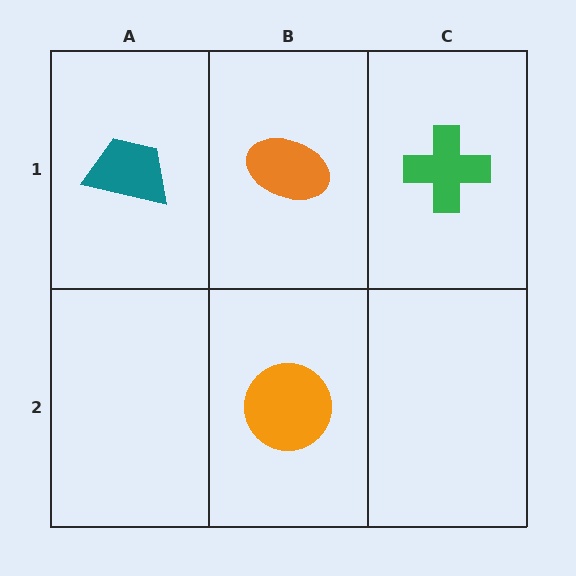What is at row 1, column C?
A green cross.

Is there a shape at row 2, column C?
No, that cell is empty.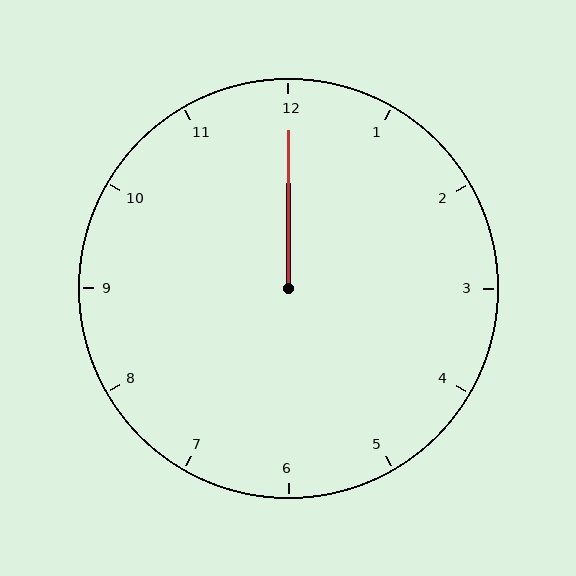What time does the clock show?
12:00.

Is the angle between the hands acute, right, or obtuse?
It is acute.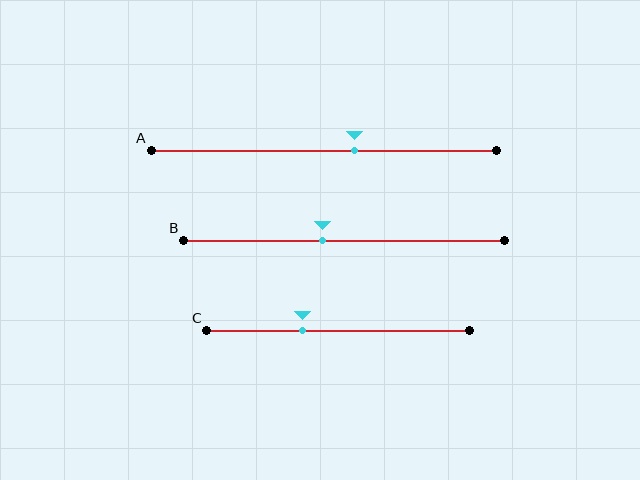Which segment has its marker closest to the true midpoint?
Segment B has its marker closest to the true midpoint.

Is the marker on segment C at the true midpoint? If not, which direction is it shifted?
No, the marker on segment C is shifted to the left by about 14% of the segment length.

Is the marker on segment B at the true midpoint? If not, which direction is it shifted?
No, the marker on segment B is shifted to the left by about 7% of the segment length.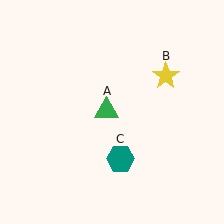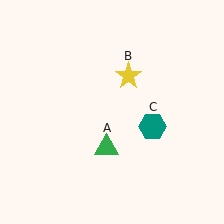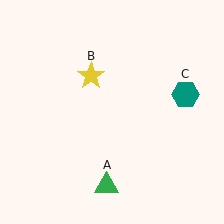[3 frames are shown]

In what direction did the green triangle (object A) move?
The green triangle (object A) moved down.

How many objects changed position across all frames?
3 objects changed position: green triangle (object A), yellow star (object B), teal hexagon (object C).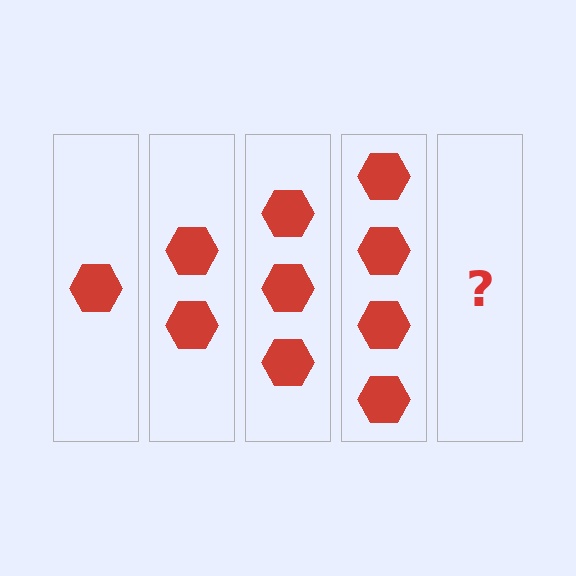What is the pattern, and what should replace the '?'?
The pattern is that each step adds one more hexagon. The '?' should be 5 hexagons.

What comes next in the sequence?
The next element should be 5 hexagons.